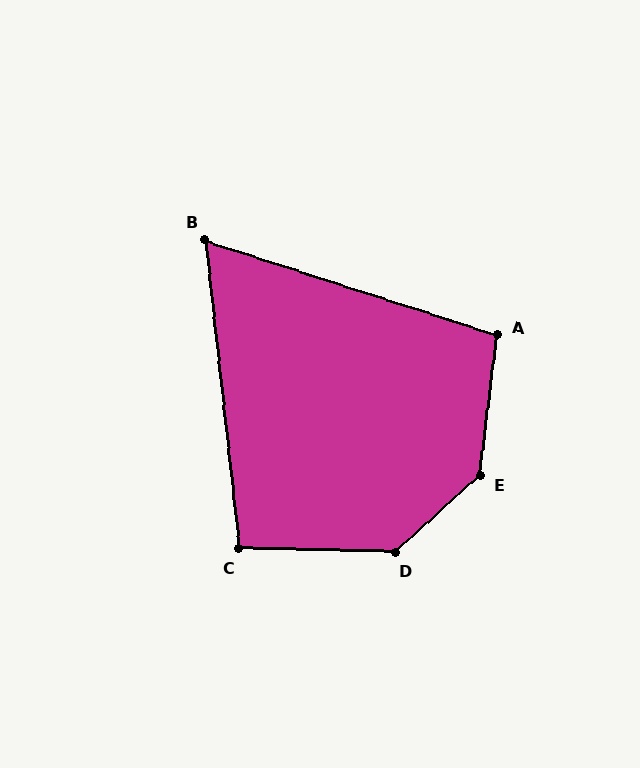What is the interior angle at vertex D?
Approximately 137 degrees (obtuse).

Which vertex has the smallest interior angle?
B, at approximately 66 degrees.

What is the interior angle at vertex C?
Approximately 97 degrees (obtuse).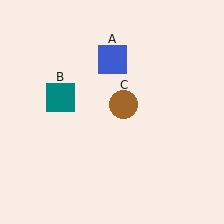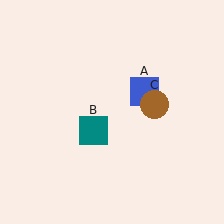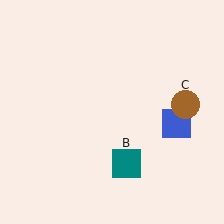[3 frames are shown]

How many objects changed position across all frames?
3 objects changed position: blue square (object A), teal square (object B), brown circle (object C).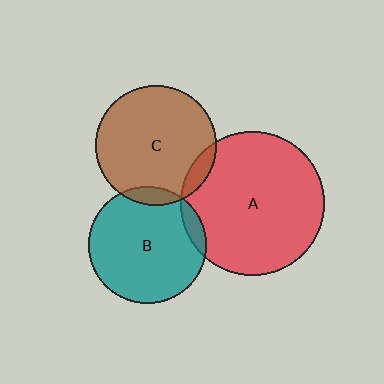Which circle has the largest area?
Circle A (red).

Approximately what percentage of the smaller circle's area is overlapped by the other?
Approximately 10%.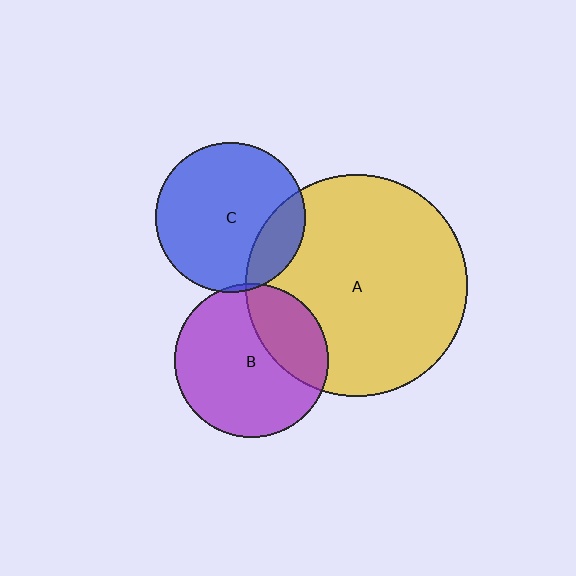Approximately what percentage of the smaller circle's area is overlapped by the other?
Approximately 5%.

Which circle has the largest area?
Circle A (yellow).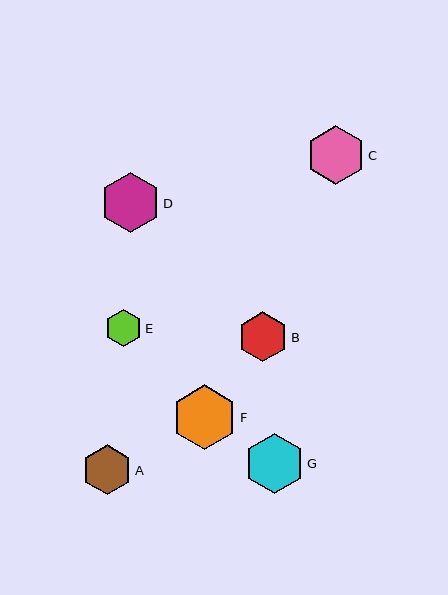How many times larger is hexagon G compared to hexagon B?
Hexagon G is approximately 1.2 times the size of hexagon B.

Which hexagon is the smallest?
Hexagon E is the smallest with a size of approximately 37 pixels.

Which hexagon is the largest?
Hexagon F is the largest with a size of approximately 65 pixels.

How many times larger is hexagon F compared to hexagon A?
Hexagon F is approximately 1.3 times the size of hexagon A.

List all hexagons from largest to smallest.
From largest to smallest: F, D, G, C, B, A, E.